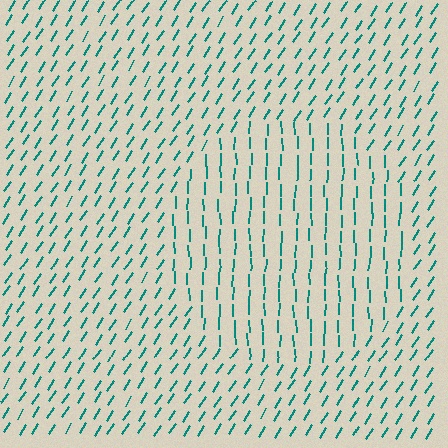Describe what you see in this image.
The image is filled with small teal line segments. A circle region in the image has lines oriented differently from the surrounding lines, creating a visible texture boundary.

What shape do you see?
I see a circle.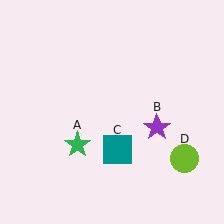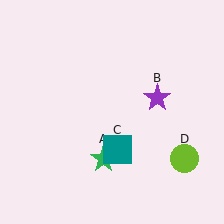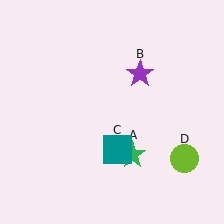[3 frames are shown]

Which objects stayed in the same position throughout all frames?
Teal square (object C) and lime circle (object D) remained stationary.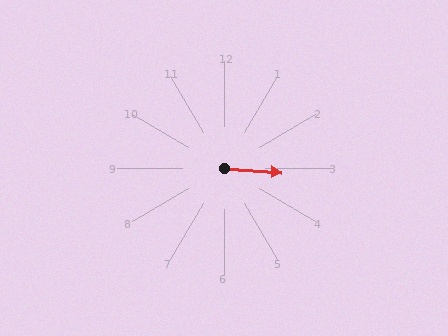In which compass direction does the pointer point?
East.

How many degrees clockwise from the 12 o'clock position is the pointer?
Approximately 94 degrees.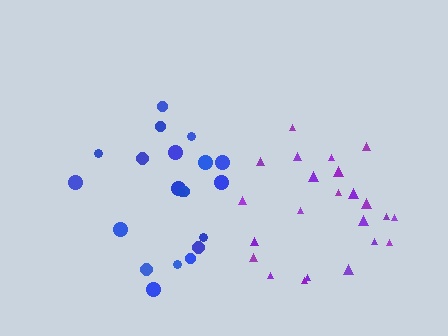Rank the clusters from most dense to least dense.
blue, purple.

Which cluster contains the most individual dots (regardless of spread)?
Purple (23).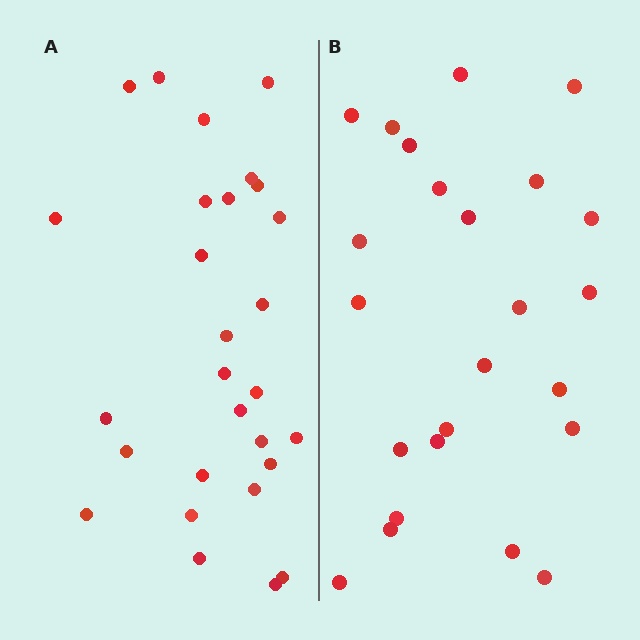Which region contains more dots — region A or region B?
Region A (the left region) has more dots.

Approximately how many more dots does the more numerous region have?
Region A has about 4 more dots than region B.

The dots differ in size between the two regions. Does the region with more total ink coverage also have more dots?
No. Region B has more total ink coverage because its dots are larger, but region A actually contains more individual dots. Total area can be misleading — the number of items is what matters here.